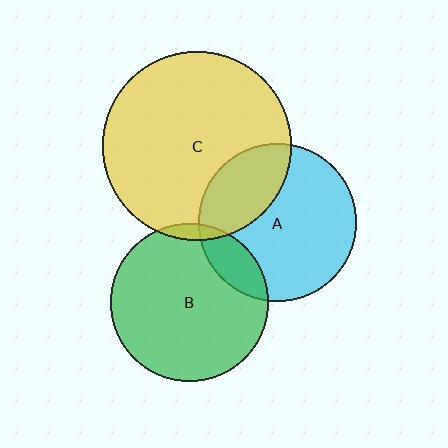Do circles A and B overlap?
Yes.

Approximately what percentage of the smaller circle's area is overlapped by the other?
Approximately 15%.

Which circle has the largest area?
Circle C (yellow).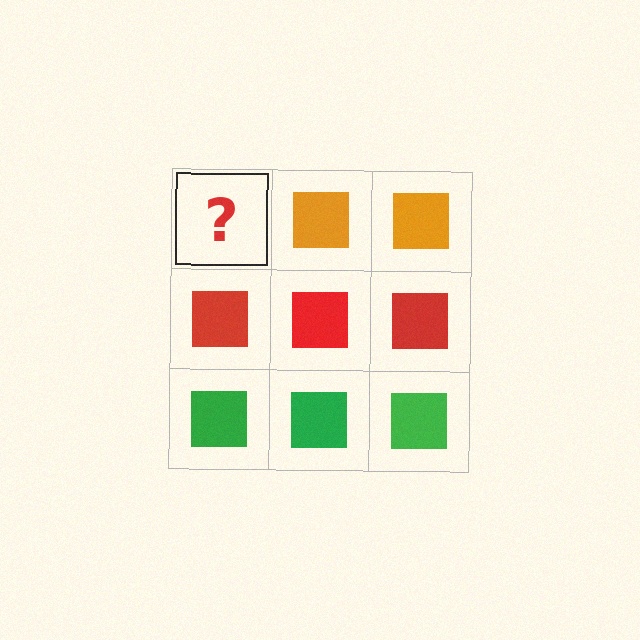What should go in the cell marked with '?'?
The missing cell should contain an orange square.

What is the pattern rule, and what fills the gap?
The rule is that each row has a consistent color. The gap should be filled with an orange square.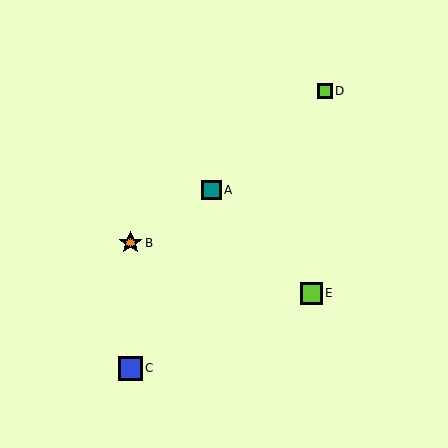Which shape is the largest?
The blue square (labeled C) is the largest.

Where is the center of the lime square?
The center of the lime square is at (311, 293).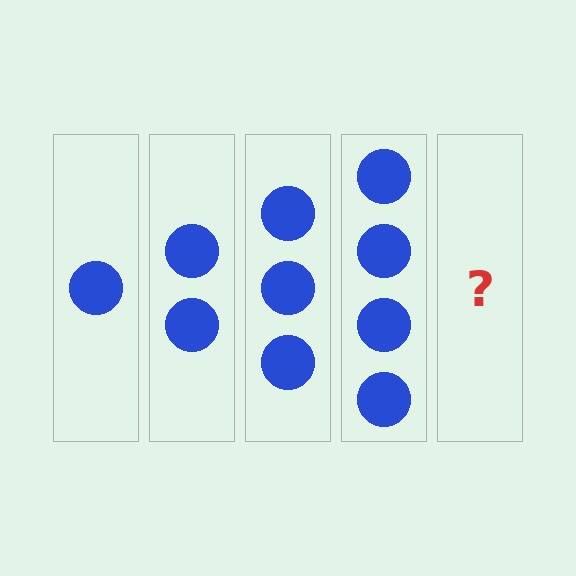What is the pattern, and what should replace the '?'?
The pattern is that each step adds one more circle. The '?' should be 5 circles.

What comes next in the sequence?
The next element should be 5 circles.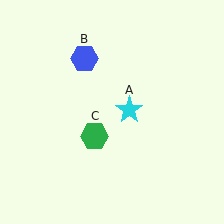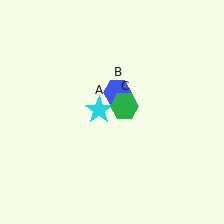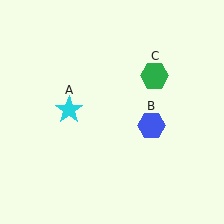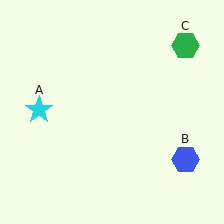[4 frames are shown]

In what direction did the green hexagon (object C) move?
The green hexagon (object C) moved up and to the right.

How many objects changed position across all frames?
3 objects changed position: cyan star (object A), blue hexagon (object B), green hexagon (object C).